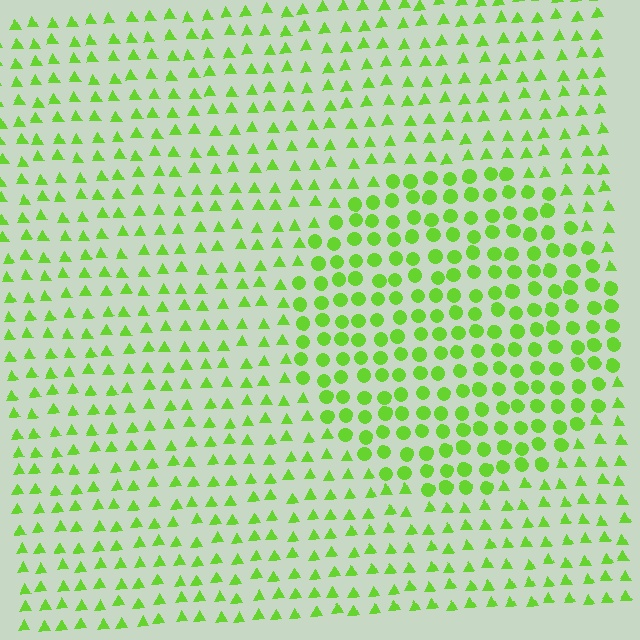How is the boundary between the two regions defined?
The boundary is defined by a change in element shape: circles inside vs. triangles outside. All elements share the same color and spacing.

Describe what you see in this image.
The image is filled with small lime elements arranged in a uniform grid. A circle-shaped region contains circles, while the surrounding area contains triangles. The boundary is defined purely by the change in element shape.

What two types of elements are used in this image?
The image uses circles inside the circle region and triangles outside it.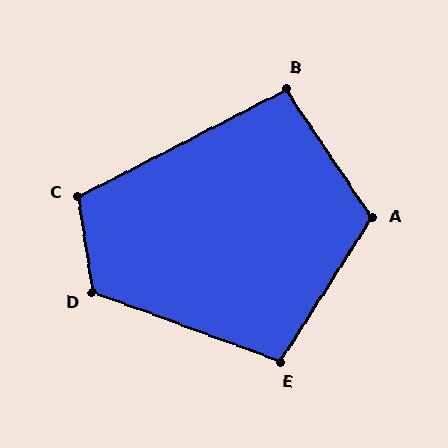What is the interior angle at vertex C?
Approximately 109 degrees (obtuse).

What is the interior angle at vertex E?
Approximately 103 degrees (obtuse).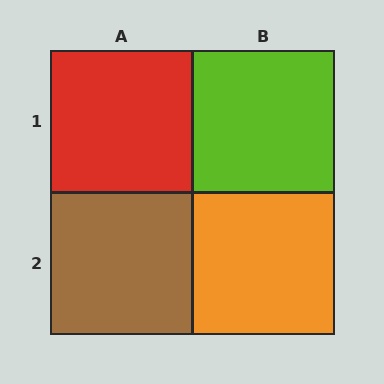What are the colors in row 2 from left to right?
Brown, orange.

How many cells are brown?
1 cell is brown.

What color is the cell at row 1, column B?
Lime.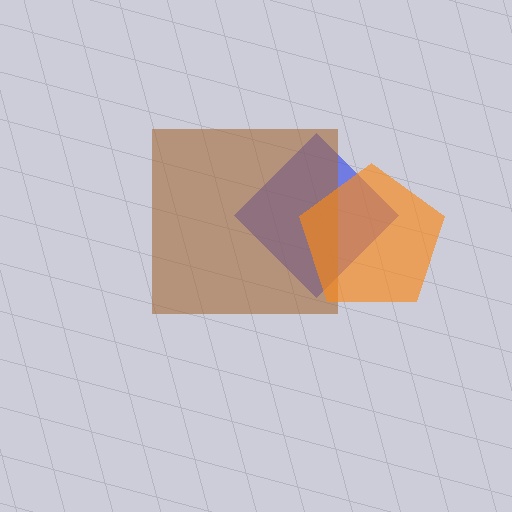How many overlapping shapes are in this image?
There are 3 overlapping shapes in the image.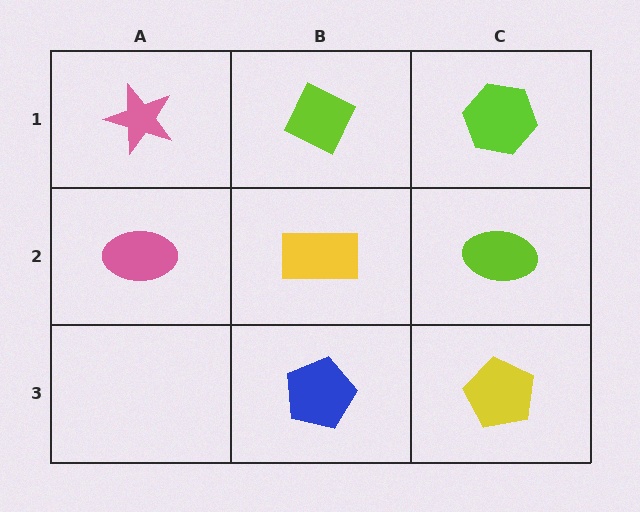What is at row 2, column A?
A pink ellipse.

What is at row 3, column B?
A blue pentagon.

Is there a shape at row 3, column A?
No, that cell is empty.